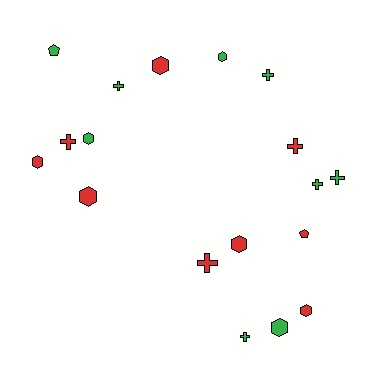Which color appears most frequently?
Green, with 9 objects.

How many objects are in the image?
There are 18 objects.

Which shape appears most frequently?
Hexagon, with 8 objects.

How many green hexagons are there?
There are 3 green hexagons.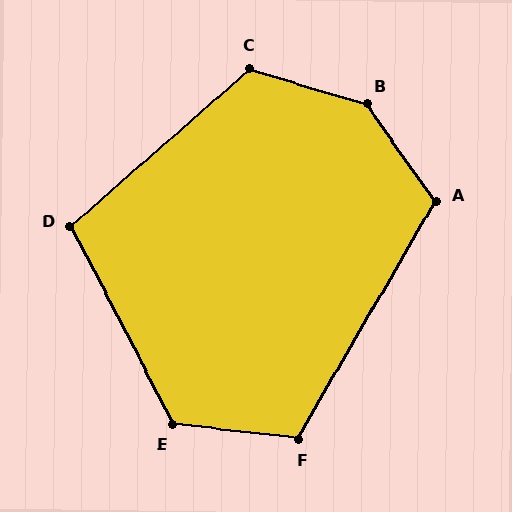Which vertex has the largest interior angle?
B, at approximately 142 degrees.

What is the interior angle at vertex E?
Approximately 124 degrees (obtuse).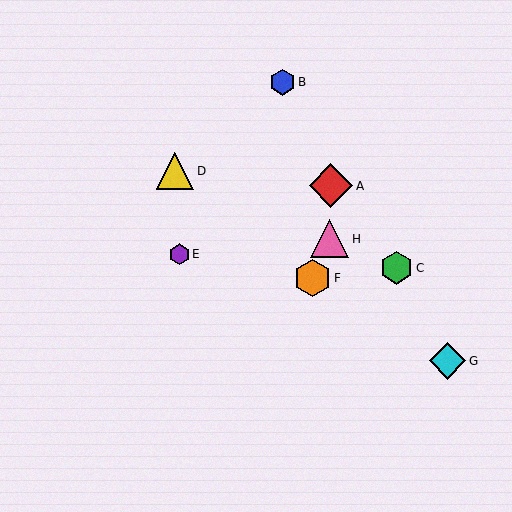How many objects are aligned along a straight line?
3 objects (C, D, H) are aligned along a straight line.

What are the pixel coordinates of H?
Object H is at (330, 239).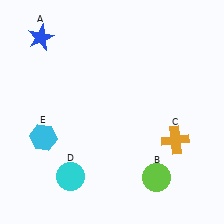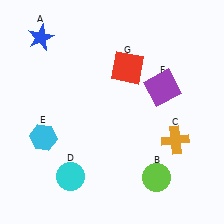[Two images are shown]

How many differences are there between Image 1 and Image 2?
There are 2 differences between the two images.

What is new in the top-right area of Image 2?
A red square (G) was added in the top-right area of Image 2.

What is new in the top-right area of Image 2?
A purple square (F) was added in the top-right area of Image 2.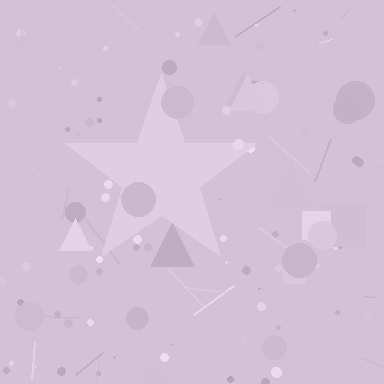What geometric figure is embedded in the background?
A star is embedded in the background.